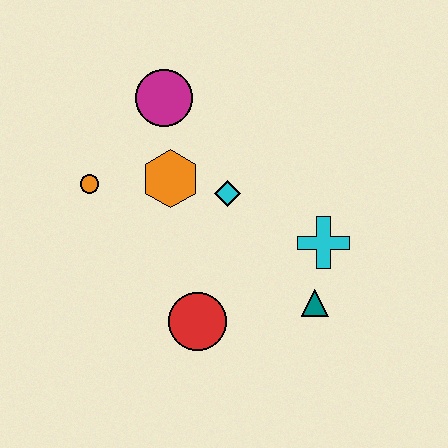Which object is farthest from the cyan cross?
The orange circle is farthest from the cyan cross.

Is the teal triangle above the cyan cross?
No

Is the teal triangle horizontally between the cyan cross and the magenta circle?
Yes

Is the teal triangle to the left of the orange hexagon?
No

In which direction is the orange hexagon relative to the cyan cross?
The orange hexagon is to the left of the cyan cross.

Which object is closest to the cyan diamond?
The orange hexagon is closest to the cyan diamond.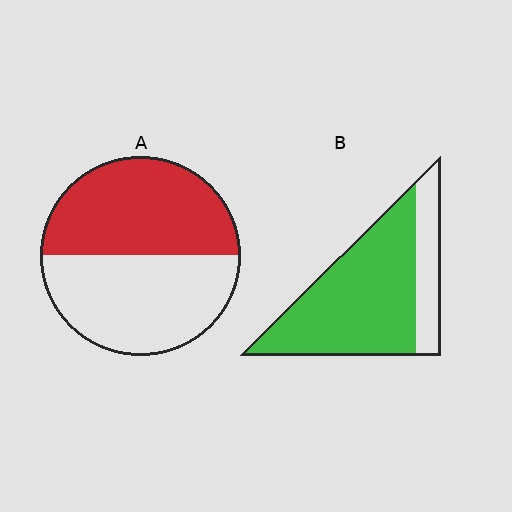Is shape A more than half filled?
Roughly half.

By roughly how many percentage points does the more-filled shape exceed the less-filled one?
By roughly 25 percentage points (B over A).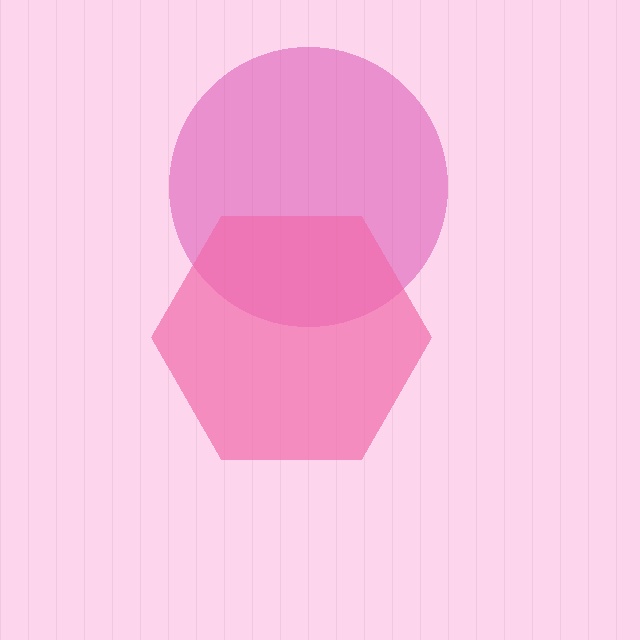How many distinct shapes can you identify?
There are 2 distinct shapes: a magenta circle, a pink hexagon.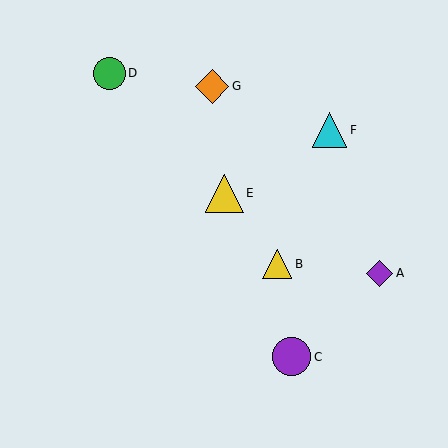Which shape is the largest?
The purple circle (labeled C) is the largest.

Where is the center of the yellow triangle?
The center of the yellow triangle is at (277, 264).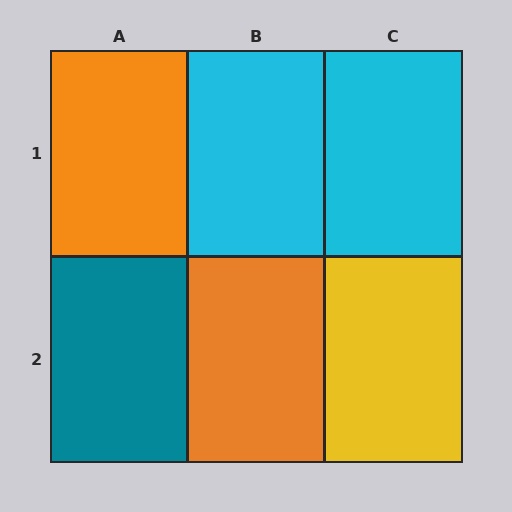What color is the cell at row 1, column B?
Cyan.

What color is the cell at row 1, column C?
Cyan.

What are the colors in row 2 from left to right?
Teal, orange, yellow.